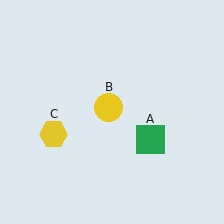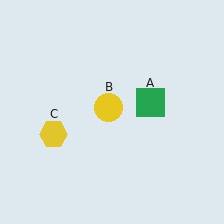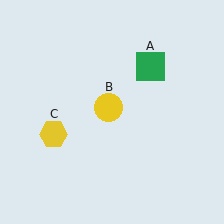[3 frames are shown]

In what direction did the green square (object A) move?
The green square (object A) moved up.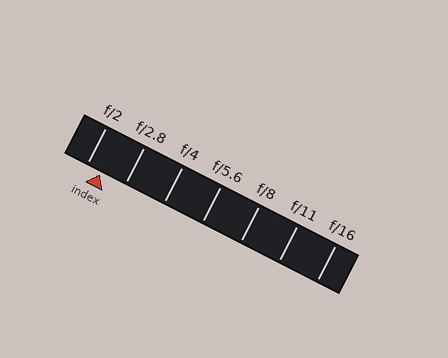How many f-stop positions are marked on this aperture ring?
There are 7 f-stop positions marked.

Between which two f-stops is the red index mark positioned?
The index mark is between f/2 and f/2.8.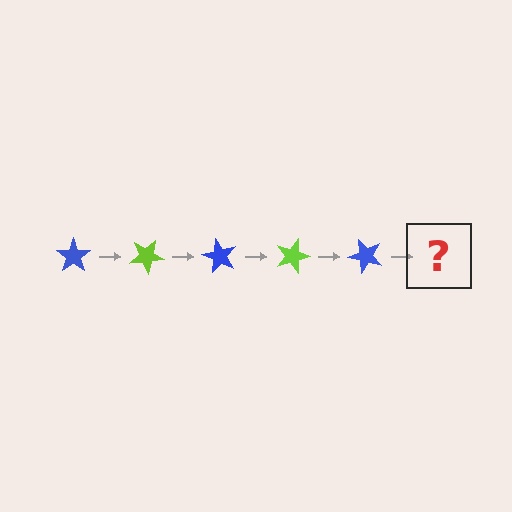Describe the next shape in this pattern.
It should be a lime star, rotated 150 degrees from the start.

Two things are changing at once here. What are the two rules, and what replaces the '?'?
The two rules are that it rotates 30 degrees each step and the color cycles through blue and lime. The '?' should be a lime star, rotated 150 degrees from the start.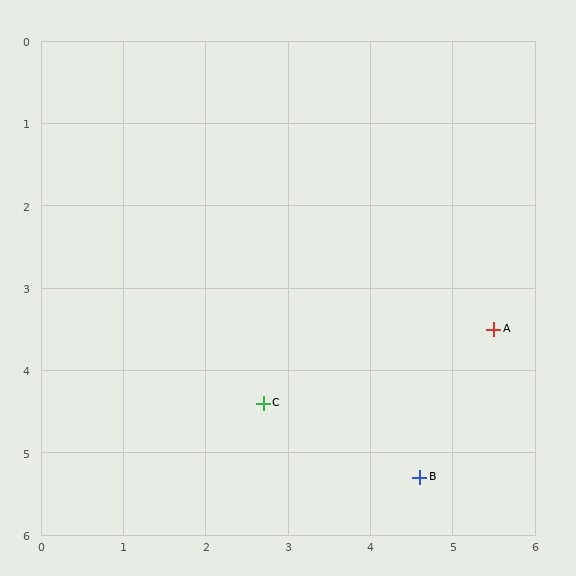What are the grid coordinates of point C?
Point C is at approximately (2.7, 4.4).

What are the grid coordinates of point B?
Point B is at approximately (4.6, 5.3).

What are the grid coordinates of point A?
Point A is at approximately (5.5, 3.5).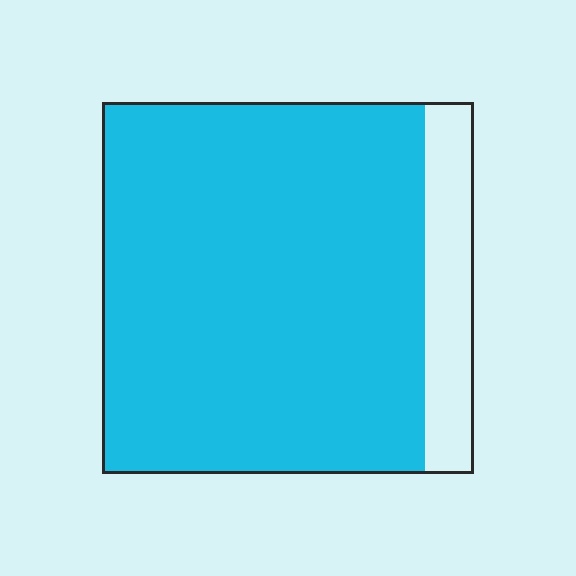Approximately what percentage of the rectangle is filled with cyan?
Approximately 85%.